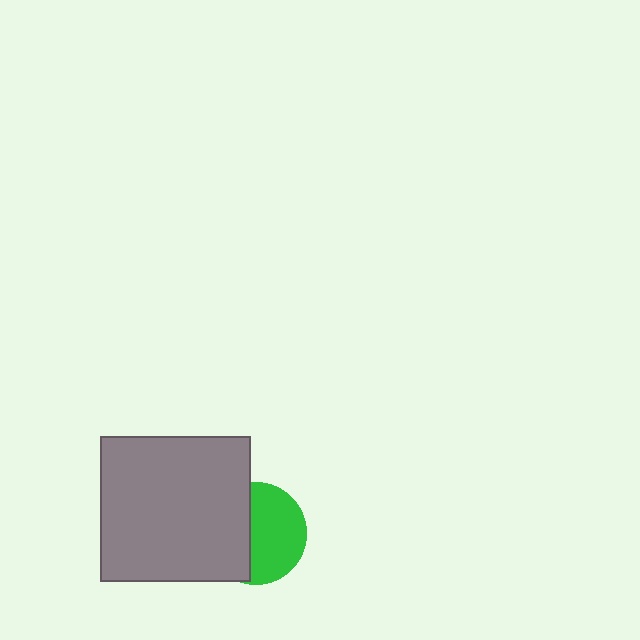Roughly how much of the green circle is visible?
About half of it is visible (roughly 56%).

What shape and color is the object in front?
The object in front is a gray rectangle.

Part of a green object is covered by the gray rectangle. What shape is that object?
It is a circle.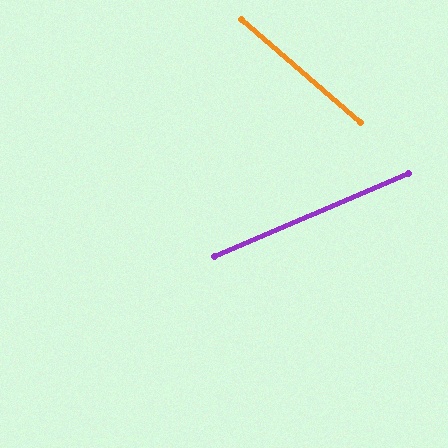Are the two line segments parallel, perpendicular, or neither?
Neither parallel nor perpendicular — they differ by about 64°.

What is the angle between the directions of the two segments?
Approximately 64 degrees.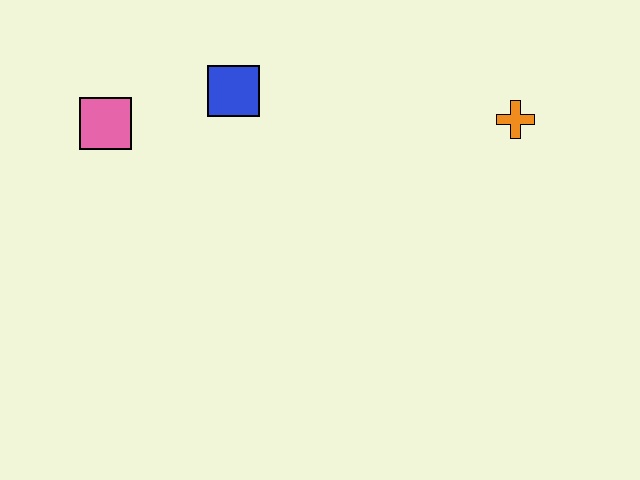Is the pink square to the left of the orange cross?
Yes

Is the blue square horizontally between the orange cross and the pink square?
Yes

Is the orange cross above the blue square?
No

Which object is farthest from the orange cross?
The pink square is farthest from the orange cross.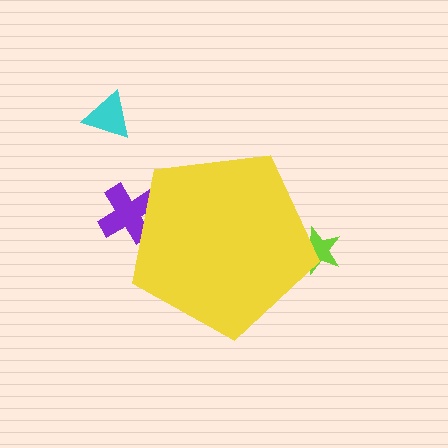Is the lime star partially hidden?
Yes, the lime star is partially hidden behind the yellow pentagon.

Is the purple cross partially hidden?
Yes, the purple cross is partially hidden behind the yellow pentagon.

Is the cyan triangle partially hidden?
No, the cyan triangle is fully visible.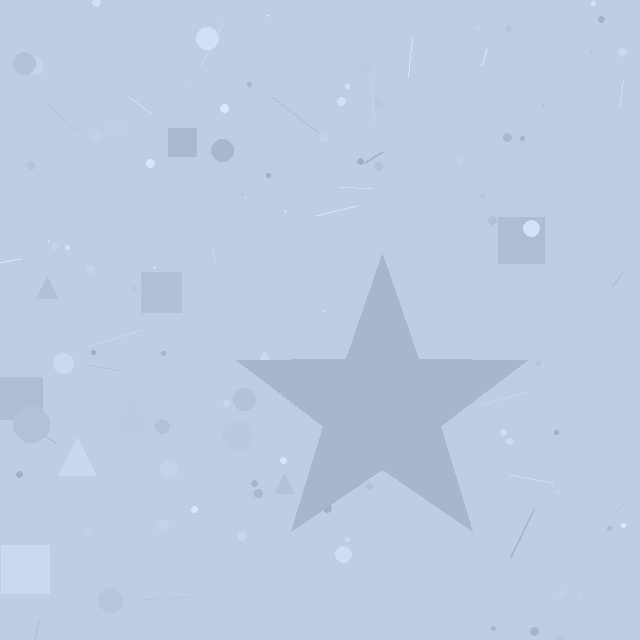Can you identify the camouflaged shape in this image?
The camouflaged shape is a star.